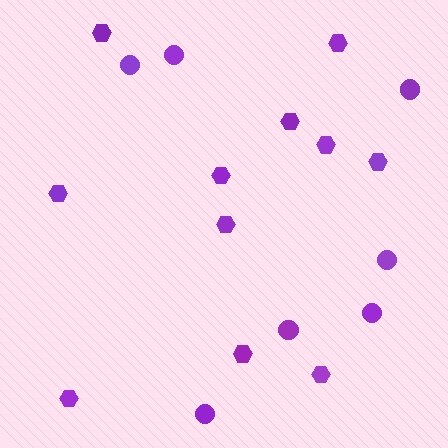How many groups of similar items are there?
There are 2 groups: one group of hexagons (11) and one group of circles (7).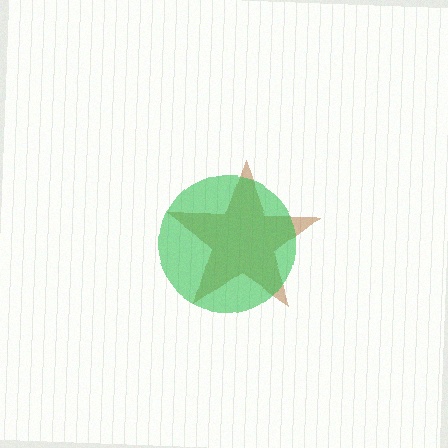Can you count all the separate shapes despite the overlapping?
Yes, there are 2 separate shapes.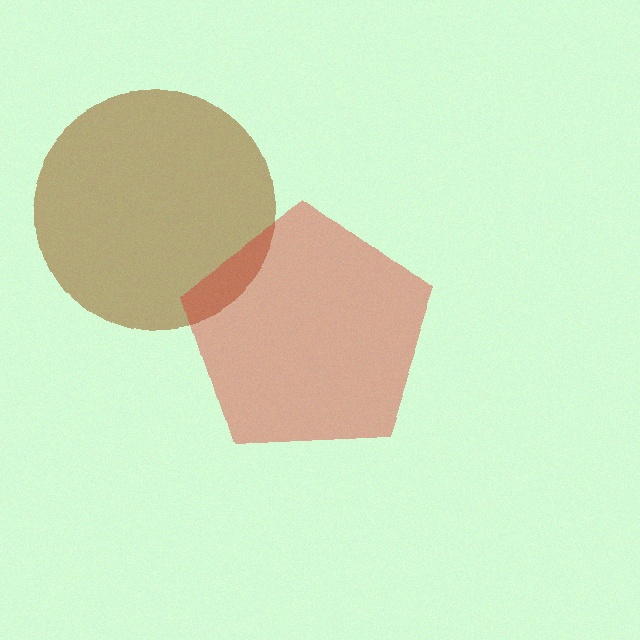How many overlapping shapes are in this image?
There are 2 overlapping shapes in the image.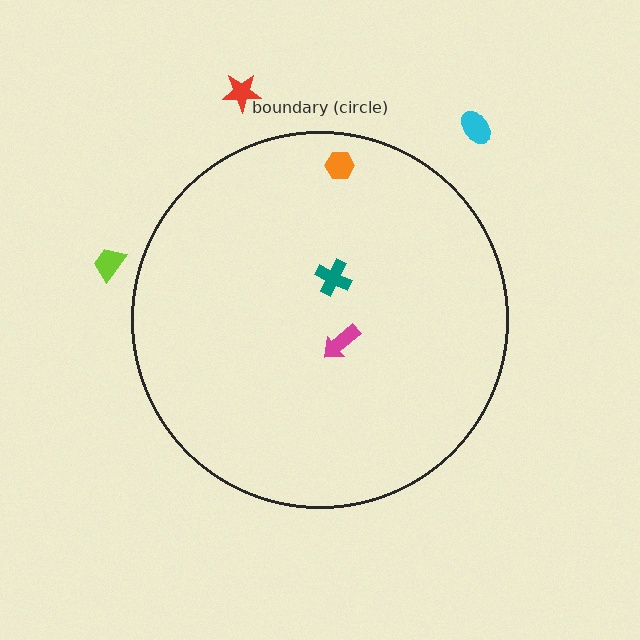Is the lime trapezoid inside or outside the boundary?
Outside.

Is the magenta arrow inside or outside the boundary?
Inside.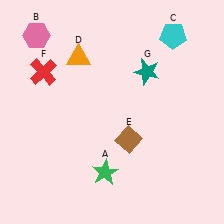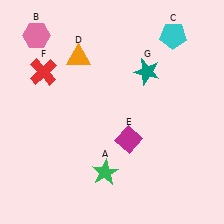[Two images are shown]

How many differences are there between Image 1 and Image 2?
There is 1 difference between the two images.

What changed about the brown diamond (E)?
In Image 1, E is brown. In Image 2, it changed to magenta.